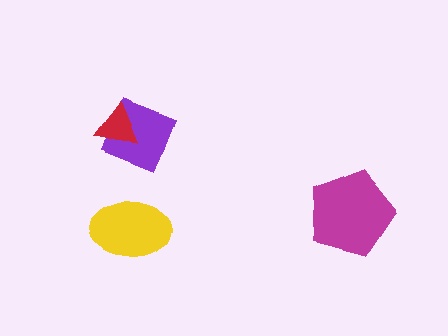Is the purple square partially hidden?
Yes, it is partially covered by another shape.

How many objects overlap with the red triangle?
1 object overlaps with the red triangle.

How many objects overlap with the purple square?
1 object overlaps with the purple square.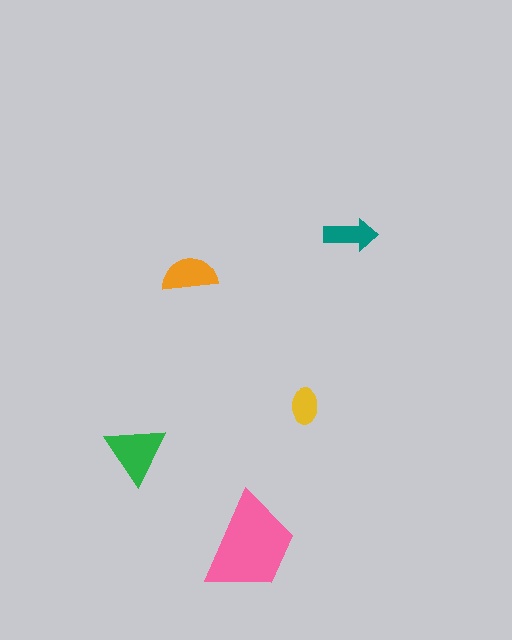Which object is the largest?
The pink trapezoid.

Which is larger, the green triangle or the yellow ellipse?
The green triangle.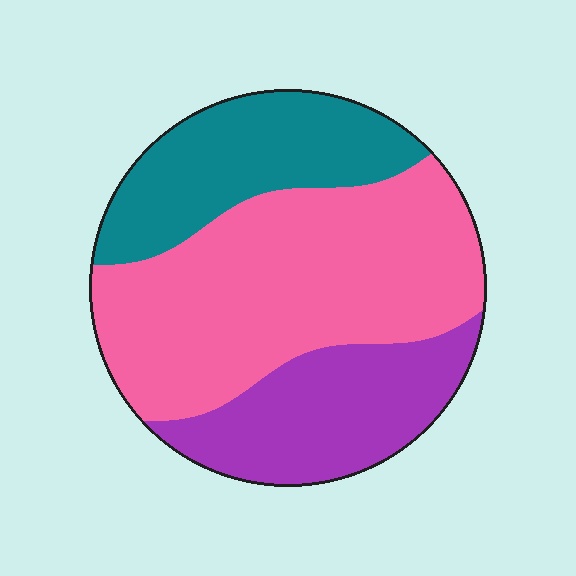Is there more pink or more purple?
Pink.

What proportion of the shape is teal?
Teal covers about 25% of the shape.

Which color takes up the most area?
Pink, at roughly 50%.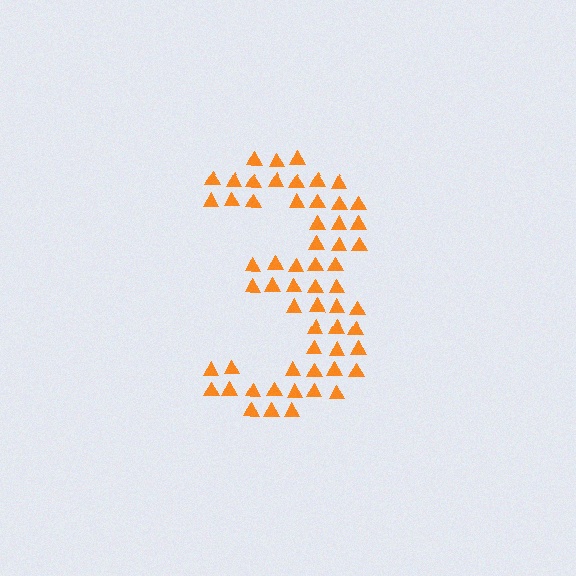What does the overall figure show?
The overall figure shows the digit 3.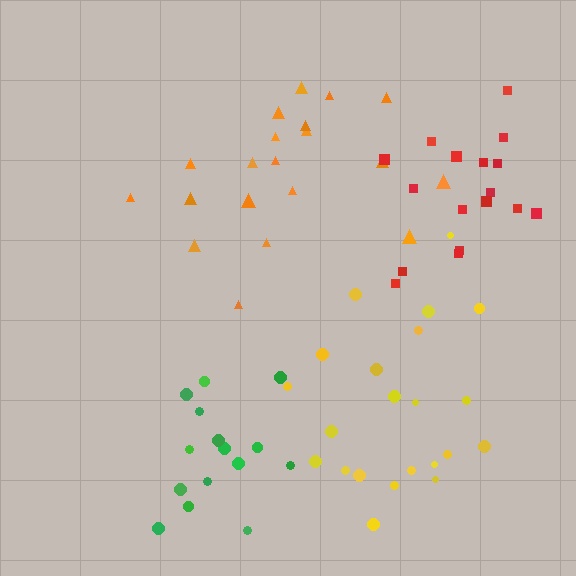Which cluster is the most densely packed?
Red.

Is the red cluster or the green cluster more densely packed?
Red.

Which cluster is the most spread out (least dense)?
Orange.